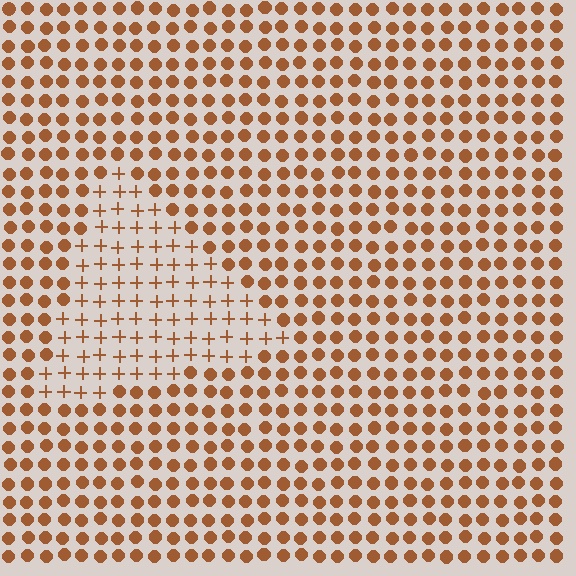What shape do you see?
I see a triangle.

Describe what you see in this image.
The image is filled with small brown elements arranged in a uniform grid. A triangle-shaped region contains plus signs, while the surrounding area contains circles. The boundary is defined purely by the change in element shape.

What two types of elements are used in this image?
The image uses plus signs inside the triangle region and circles outside it.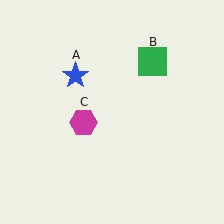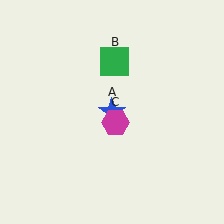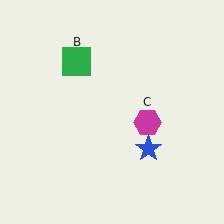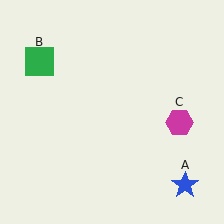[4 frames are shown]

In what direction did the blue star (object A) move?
The blue star (object A) moved down and to the right.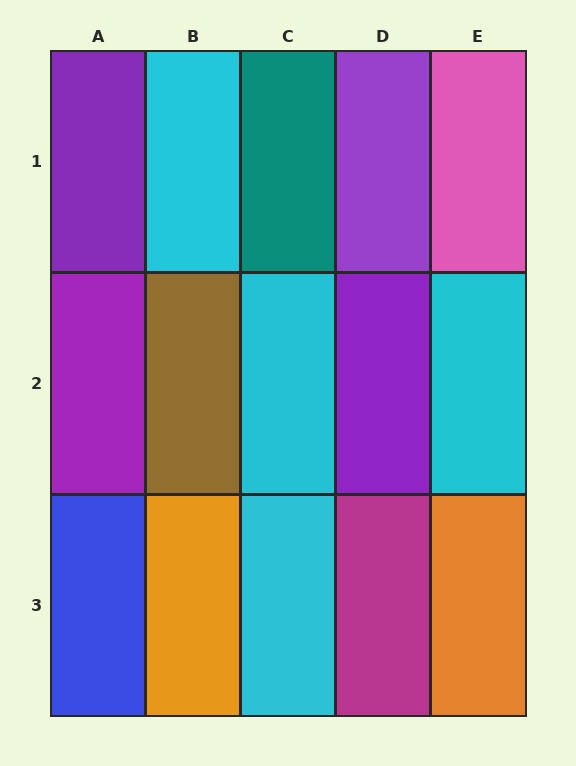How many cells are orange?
2 cells are orange.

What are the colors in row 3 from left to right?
Blue, orange, cyan, magenta, orange.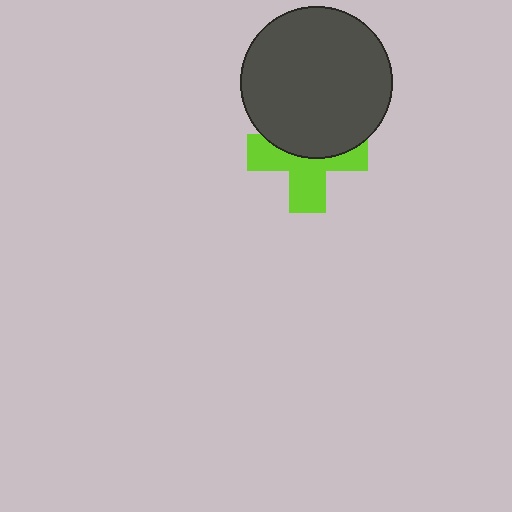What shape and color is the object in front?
The object in front is a dark gray circle.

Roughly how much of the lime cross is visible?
About half of it is visible (roughly 54%).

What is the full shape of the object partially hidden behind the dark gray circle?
The partially hidden object is a lime cross.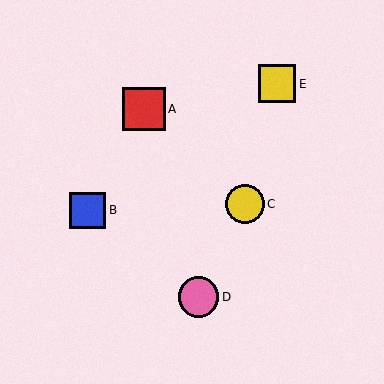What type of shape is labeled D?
Shape D is a pink circle.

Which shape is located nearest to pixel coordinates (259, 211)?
The yellow circle (labeled C) at (245, 204) is nearest to that location.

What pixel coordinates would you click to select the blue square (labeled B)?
Click at (87, 210) to select the blue square B.